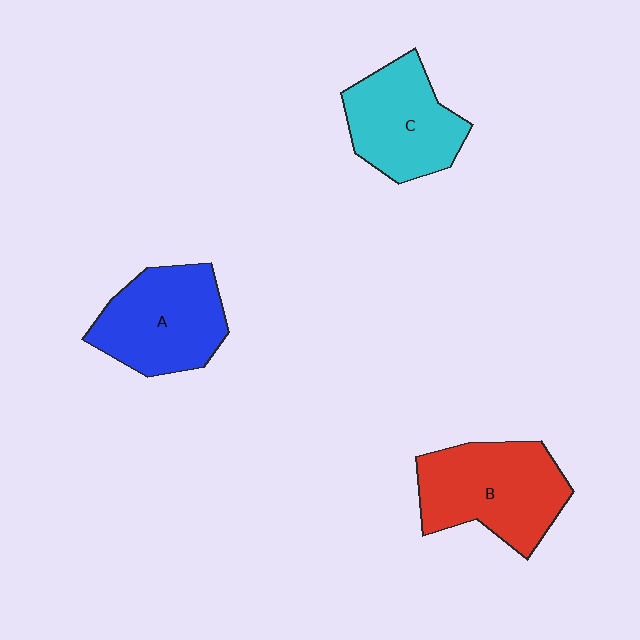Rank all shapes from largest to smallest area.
From largest to smallest: B (red), A (blue), C (cyan).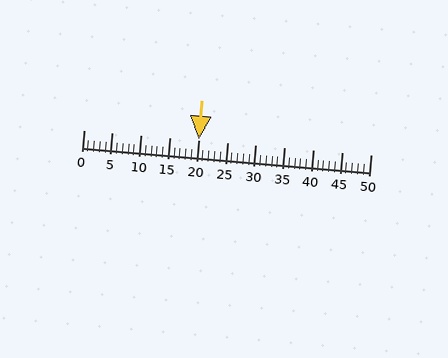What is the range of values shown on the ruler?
The ruler shows values from 0 to 50.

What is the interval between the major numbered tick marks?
The major tick marks are spaced 5 units apart.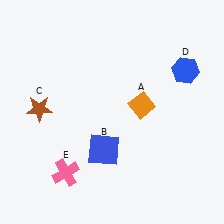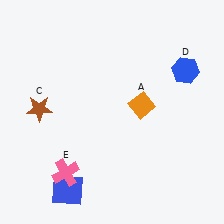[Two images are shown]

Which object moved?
The blue square (B) moved down.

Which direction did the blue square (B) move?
The blue square (B) moved down.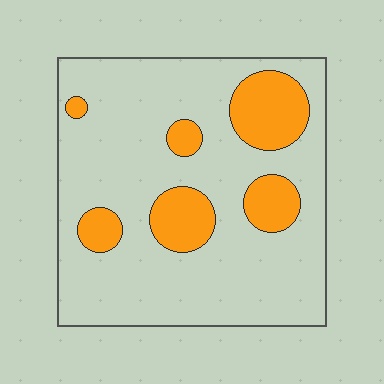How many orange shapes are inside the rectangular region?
6.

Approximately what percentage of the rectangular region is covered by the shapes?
Approximately 20%.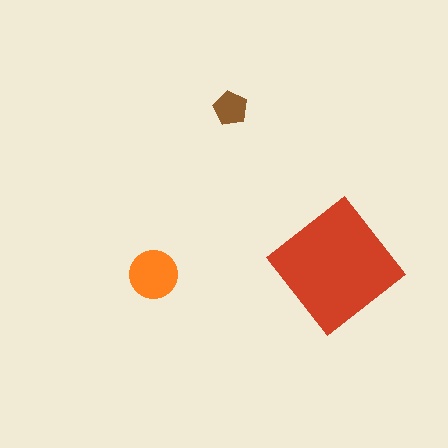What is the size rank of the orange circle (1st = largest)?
2nd.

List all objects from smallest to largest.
The brown pentagon, the orange circle, the red diamond.